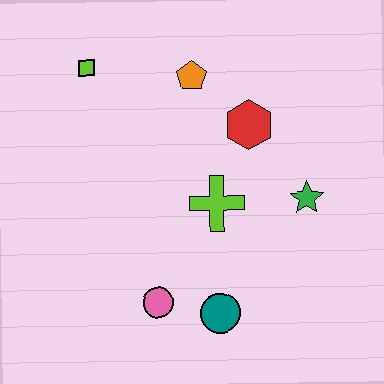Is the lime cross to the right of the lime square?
Yes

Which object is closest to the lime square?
The orange pentagon is closest to the lime square.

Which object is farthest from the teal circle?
The lime square is farthest from the teal circle.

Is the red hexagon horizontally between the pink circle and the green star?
Yes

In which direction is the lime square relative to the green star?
The lime square is to the left of the green star.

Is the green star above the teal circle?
Yes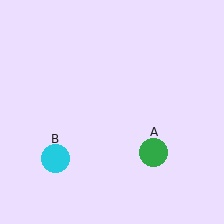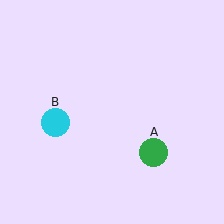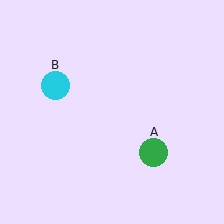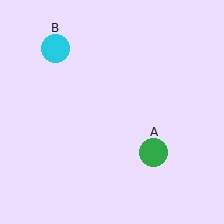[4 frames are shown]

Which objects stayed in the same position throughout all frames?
Green circle (object A) remained stationary.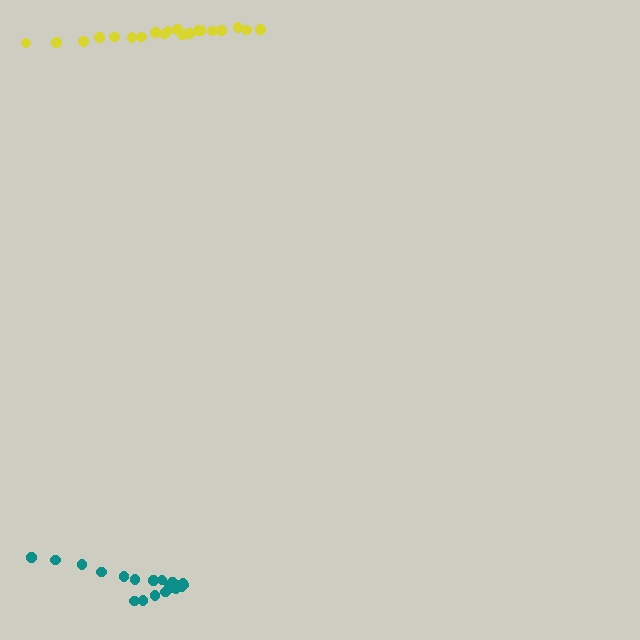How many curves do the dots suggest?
There are 2 distinct paths.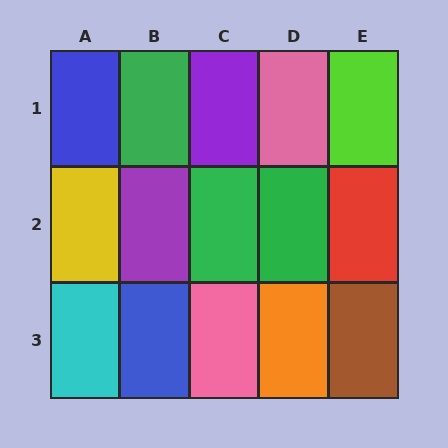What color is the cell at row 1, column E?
Lime.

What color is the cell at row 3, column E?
Brown.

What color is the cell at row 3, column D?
Orange.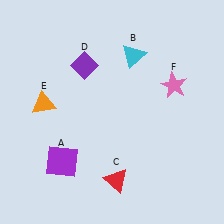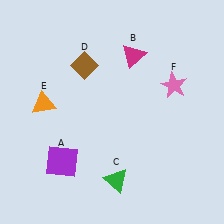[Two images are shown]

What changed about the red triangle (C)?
In Image 1, C is red. In Image 2, it changed to green.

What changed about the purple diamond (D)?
In Image 1, D is purple. In Image 2, it changed to brown.